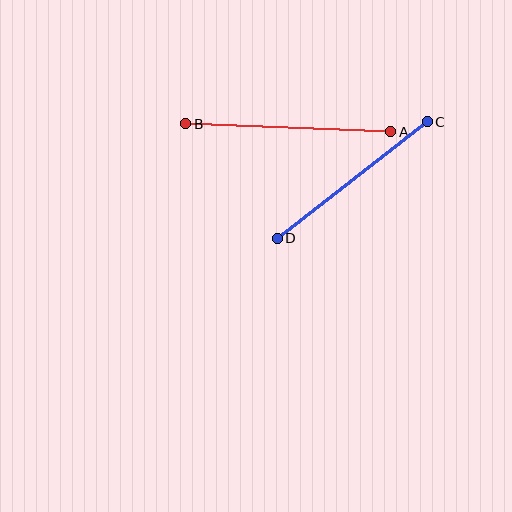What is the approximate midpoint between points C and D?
The midpoint is at approximately (352, 180) pixels.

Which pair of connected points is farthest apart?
Points A and B are farthest apart.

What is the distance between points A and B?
The distance is approximately 205 pixels.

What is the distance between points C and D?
The distance is approximately 190 pixels.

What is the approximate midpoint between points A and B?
The midpoint is at approximately (288, 128) pixels.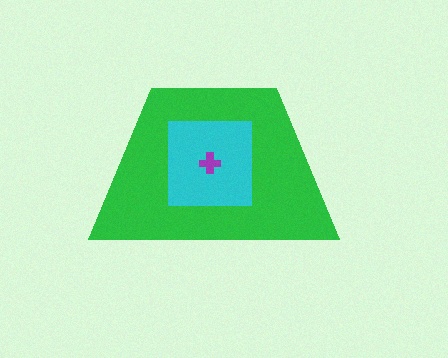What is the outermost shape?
The green trapezoid.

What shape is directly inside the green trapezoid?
The cyan square.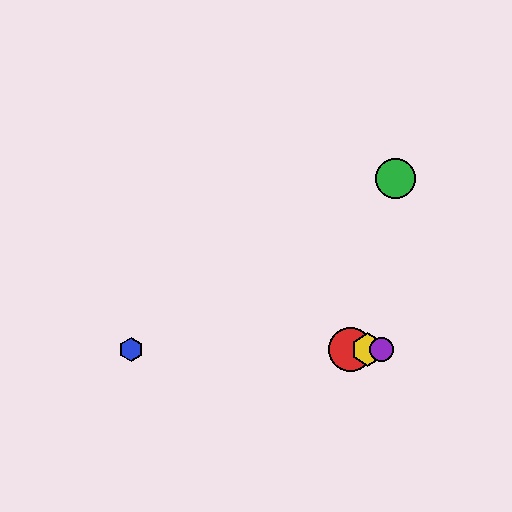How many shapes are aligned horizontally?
4 shapes (the red circle, the blue hexagon, the yellow hexagon, the purple circle) are aligned horizontally.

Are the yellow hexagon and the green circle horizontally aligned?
No, the yellow hexagon is at y≈349 and the green circle is at y≈179.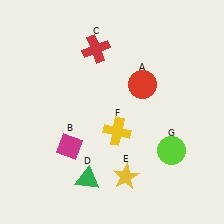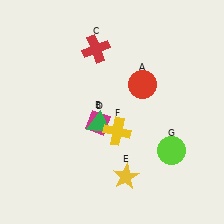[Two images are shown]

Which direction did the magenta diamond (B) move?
The magenta diamond (B) moved right.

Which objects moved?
The objects that moved are: the magenta diamond (B), the green triangle (D).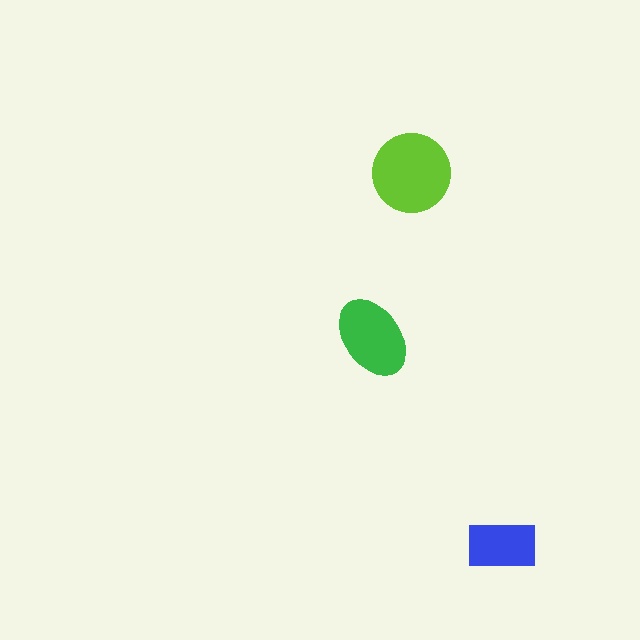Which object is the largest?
The lime circle.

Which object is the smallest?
The blue rectangle.